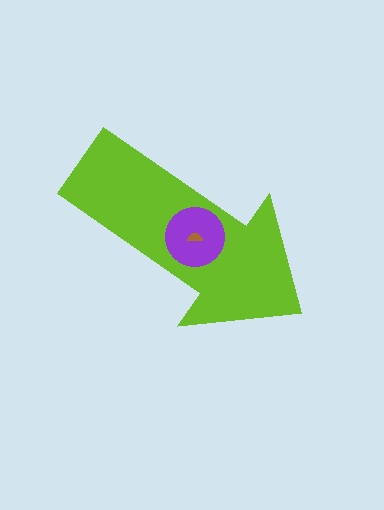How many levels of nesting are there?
3.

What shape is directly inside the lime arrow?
The purple circle.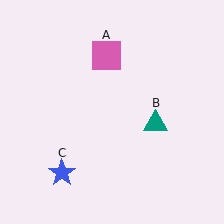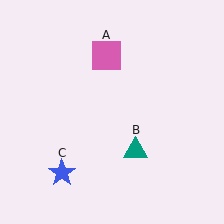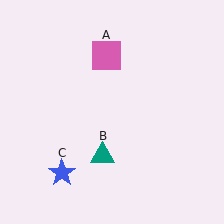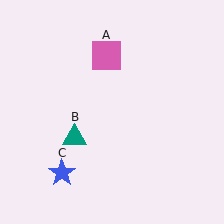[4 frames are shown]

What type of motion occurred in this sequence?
The teal triangle (object B) rotated clockwise around the center of the scene.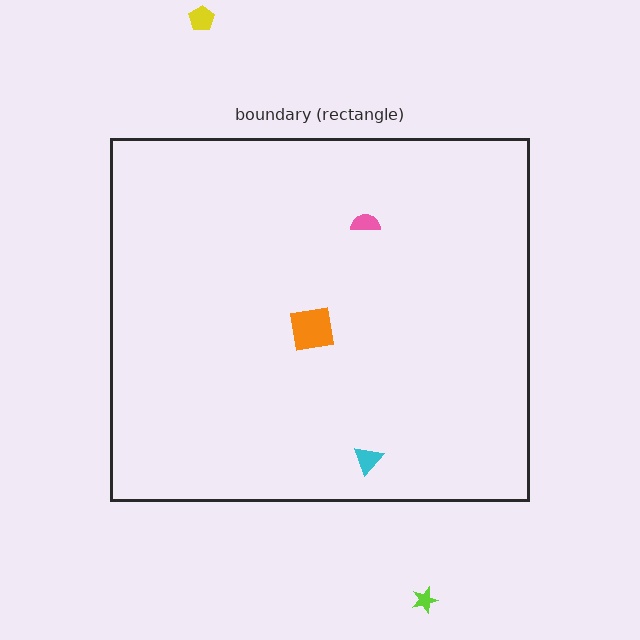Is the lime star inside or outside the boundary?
Outside.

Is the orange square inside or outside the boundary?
Inside.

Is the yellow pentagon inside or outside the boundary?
Outside.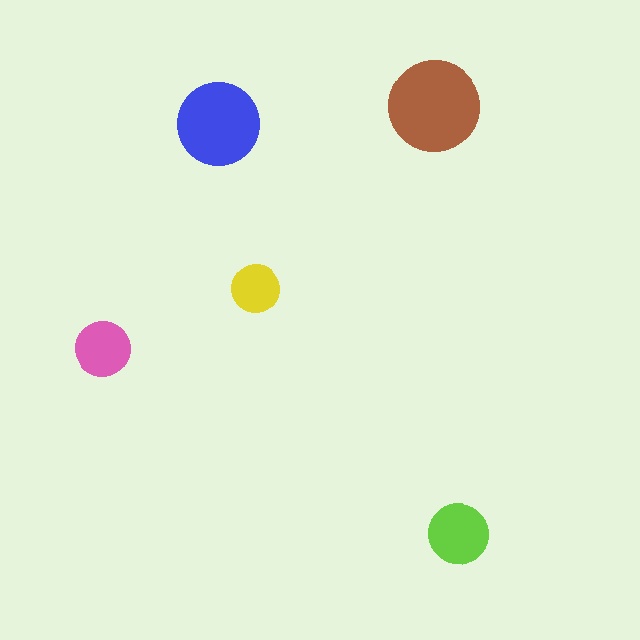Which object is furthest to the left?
The pink circle is leftmost.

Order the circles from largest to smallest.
the brown one, the blue one, the lime one, the pink one, the yellow one.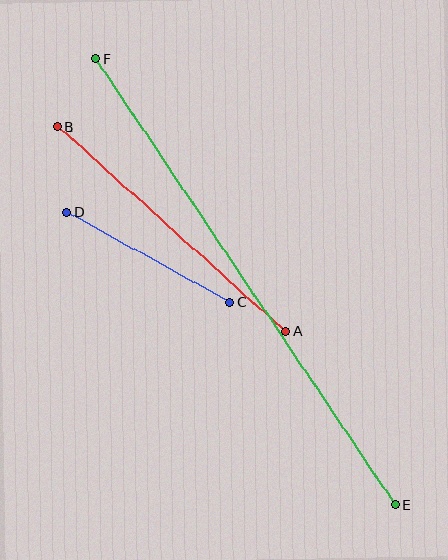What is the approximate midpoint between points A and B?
The midpoint is at approximately (172, 229) pixels.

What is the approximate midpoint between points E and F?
The midpoint is at approximately (245, 282) pixels.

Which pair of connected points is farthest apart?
Points E and F are farthest apart.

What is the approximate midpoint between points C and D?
The midpoint is at approximately (148, 257) pixels.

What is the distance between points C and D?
The distance is approximately 187 pixels.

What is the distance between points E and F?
The distance is approximately 537 pixels.